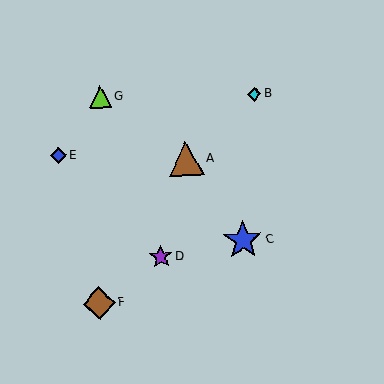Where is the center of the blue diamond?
The center of the blue diamond is at (58, 156).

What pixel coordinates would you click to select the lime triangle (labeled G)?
Click at (100, 97) to select the lime triangle G.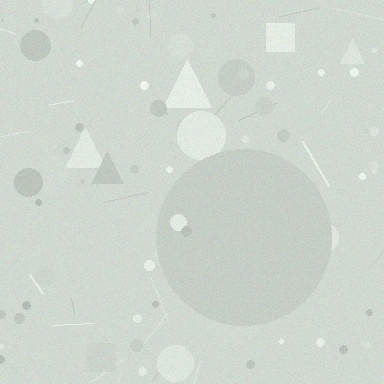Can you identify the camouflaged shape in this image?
The camouflaged shape is a circle.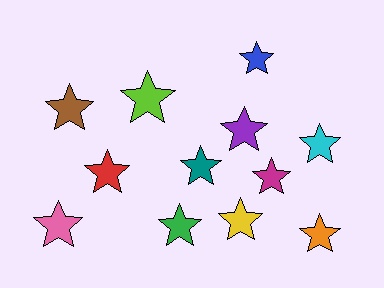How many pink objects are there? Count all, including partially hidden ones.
There is 1 pink object.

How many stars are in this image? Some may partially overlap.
There are 12 stars.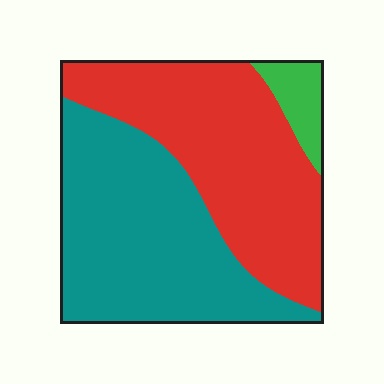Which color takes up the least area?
Green, at roughly 5%.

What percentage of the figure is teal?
Teal takes up between a third and a half of the figure.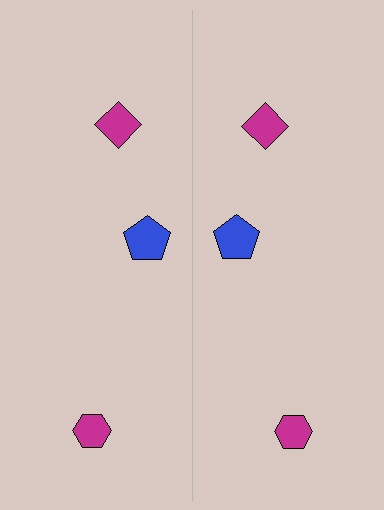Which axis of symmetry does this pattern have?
The pattern has a vertical axis of symmetry running through the center of the image.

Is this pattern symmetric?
Yes, this pattern has bilateral (reflection) symmetry.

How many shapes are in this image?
There are 6 shapes in this image.